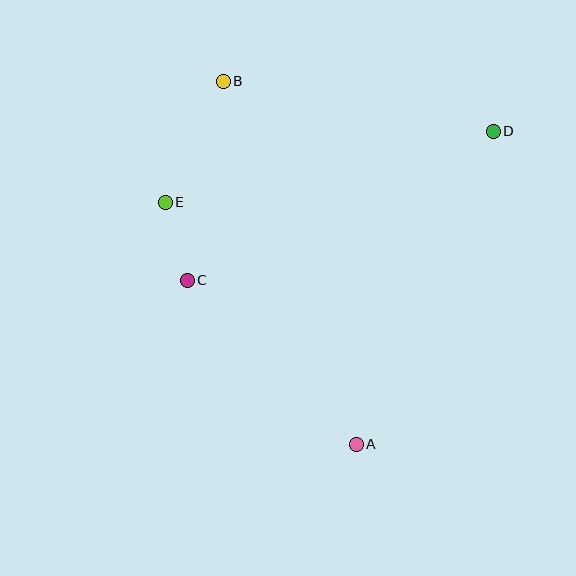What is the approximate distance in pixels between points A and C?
The distance between A and C is approximately 236 pixels.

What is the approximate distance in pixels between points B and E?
The distance between B and E is approximately 134 pixels.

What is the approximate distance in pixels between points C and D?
The distance between C and D is approximately 341 pixels.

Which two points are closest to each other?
Points C and E are closest to each other.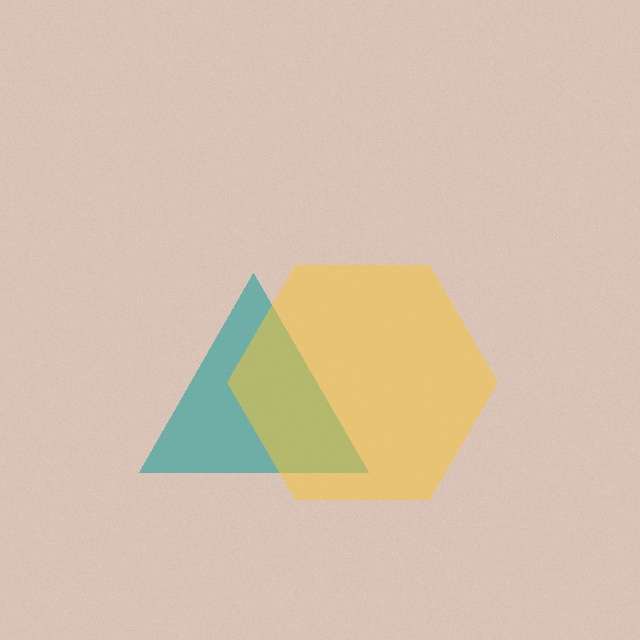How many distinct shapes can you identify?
There are 2 distinct shapes: a teal triangle, a yellow hexagon.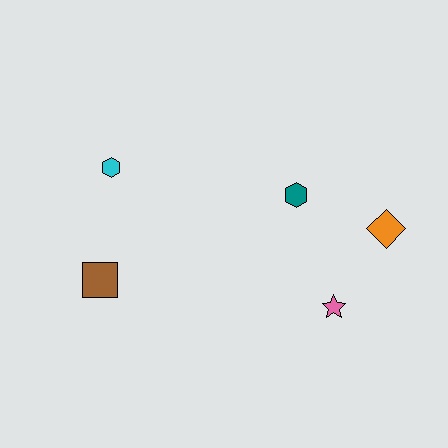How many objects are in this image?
There are 5 objects.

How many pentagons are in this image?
There are no pentagons.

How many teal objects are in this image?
There is 1 teal object.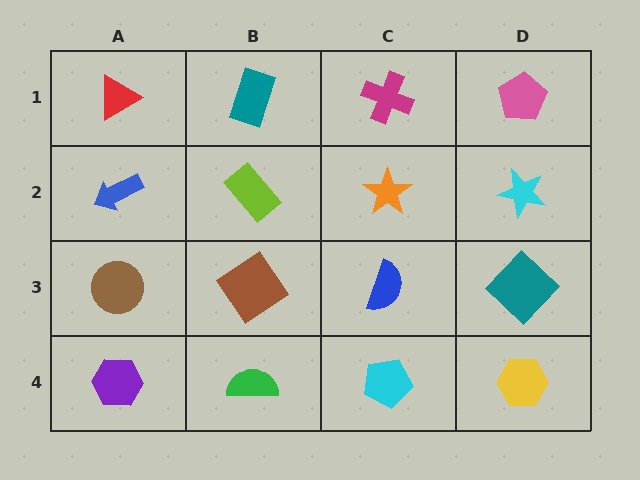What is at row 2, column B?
A lime rectangle.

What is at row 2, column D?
A cyan star.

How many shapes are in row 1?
4 shapes.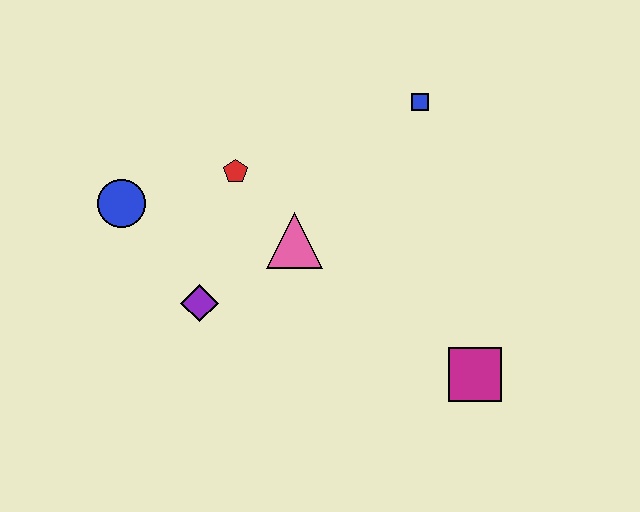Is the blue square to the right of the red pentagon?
Yes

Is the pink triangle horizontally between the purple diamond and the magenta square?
Yes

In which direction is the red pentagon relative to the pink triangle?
The red pentagon is above the pink triangle.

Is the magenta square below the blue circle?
Yes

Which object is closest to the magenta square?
The pink triangle is closest to the magenta square.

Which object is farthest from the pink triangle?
The magenta square is farthest from the pink triangle.